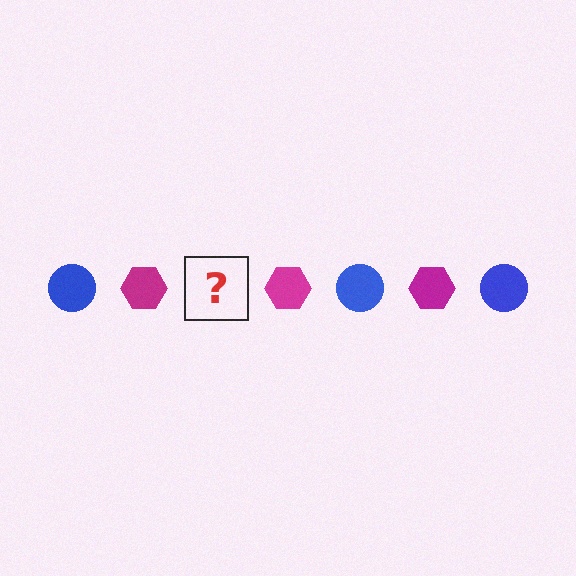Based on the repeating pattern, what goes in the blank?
The blank should be a blue circle.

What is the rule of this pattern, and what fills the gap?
The rule is that the pattern alternates between blue circle and magenta hexagon. The gap should be filled with a blue circle.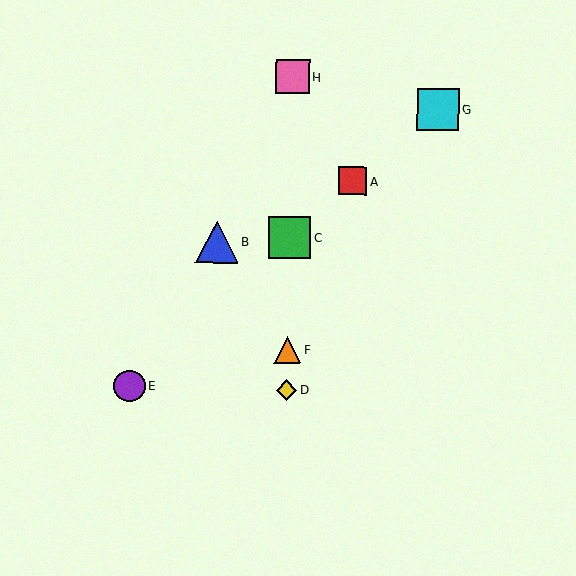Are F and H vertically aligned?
Yes, both are at x≈287.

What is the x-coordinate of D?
Object D is at x≈287.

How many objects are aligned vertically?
4 objects (C, D, F, H) are aligned vertically.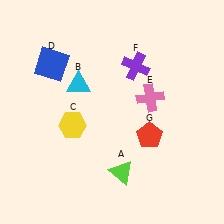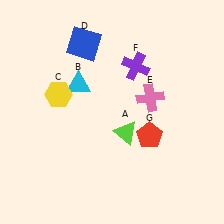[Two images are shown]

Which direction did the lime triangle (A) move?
The lime triangle (A) moved up.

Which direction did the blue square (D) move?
The blue square (D) moved right.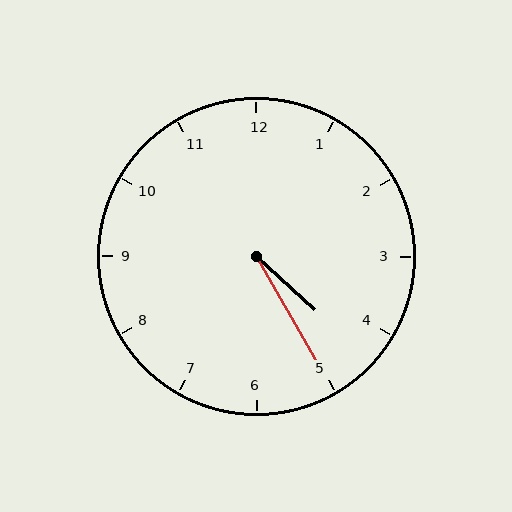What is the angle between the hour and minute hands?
Approximately 18 degrees.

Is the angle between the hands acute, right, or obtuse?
It is acute.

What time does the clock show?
4:25.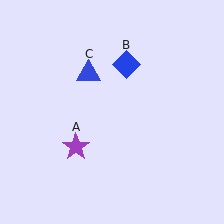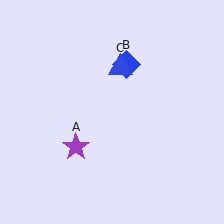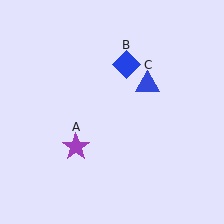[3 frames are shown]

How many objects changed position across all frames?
1 object changed position: blue triangle (object C).